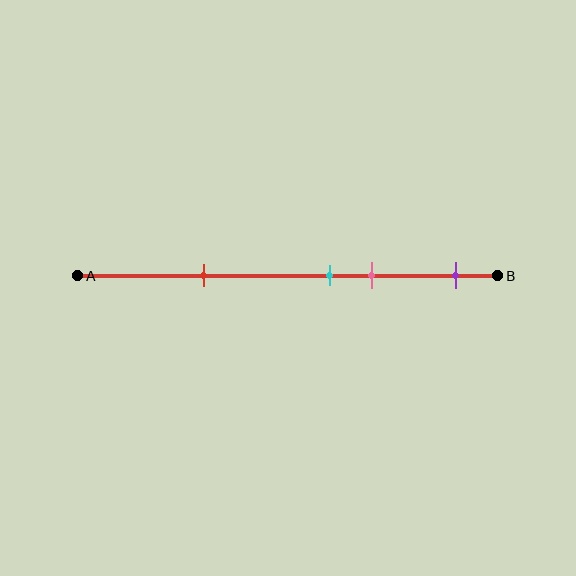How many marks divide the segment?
There are 4 marks dividing the segment.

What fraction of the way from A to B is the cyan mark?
The cyan mark is approximately 60% (0.6) of the way from A to B.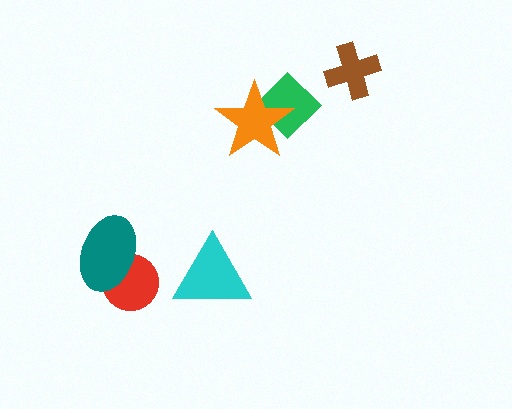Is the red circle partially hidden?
Yes, it is partially covered by another shape.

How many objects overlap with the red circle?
1 object overlaps with the red circle.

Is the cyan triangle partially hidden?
No, no other shape covers it.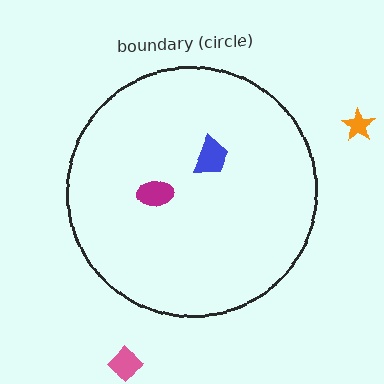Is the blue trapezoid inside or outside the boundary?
Inside.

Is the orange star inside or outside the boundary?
Outside.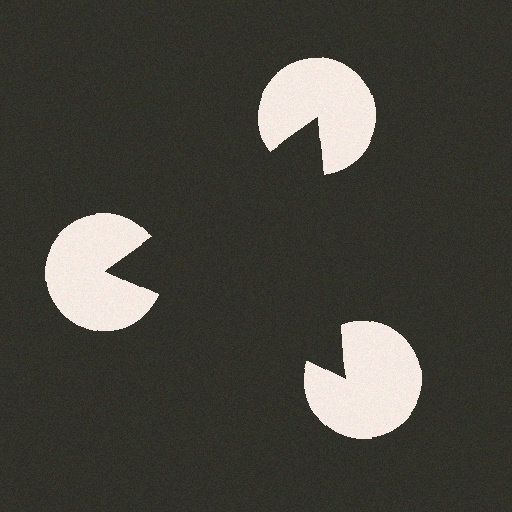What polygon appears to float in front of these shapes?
An illusory triangle — its edges are inferred from the aligned wedge cuts in the pac-man discs, not physically drawn.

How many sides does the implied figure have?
3 sides.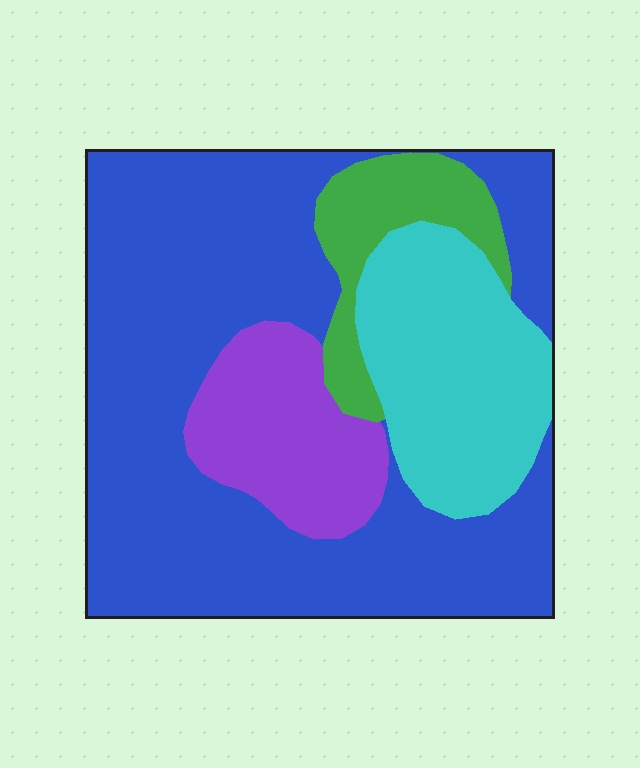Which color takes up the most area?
Blue, at roughly 60%.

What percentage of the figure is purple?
Purple takes up about one eighth (1/8) of the figure.